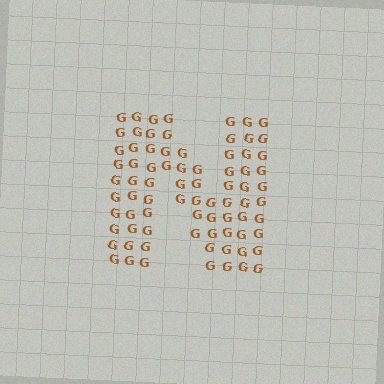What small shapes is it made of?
It is made of small letter G's.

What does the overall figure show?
The overall figure shows the letter N.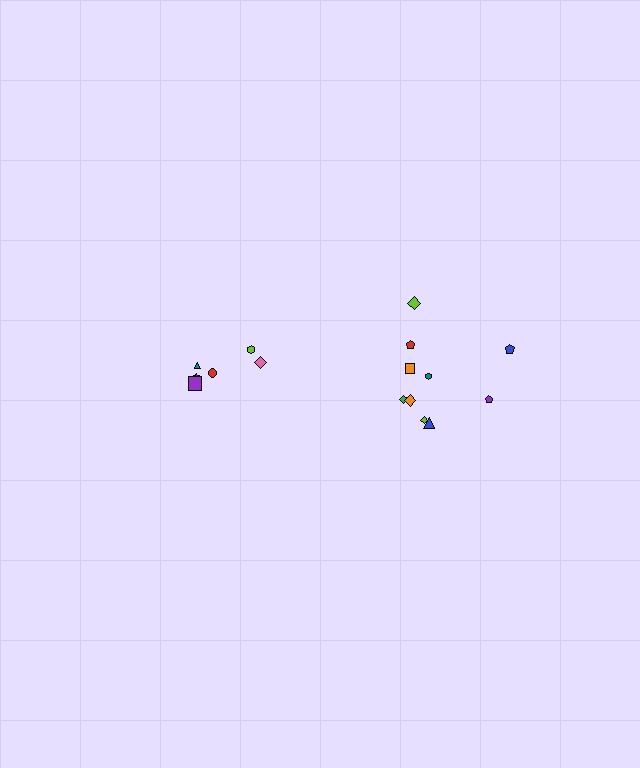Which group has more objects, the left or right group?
The right group.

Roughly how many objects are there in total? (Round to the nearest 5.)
Roughly 15 objects in total.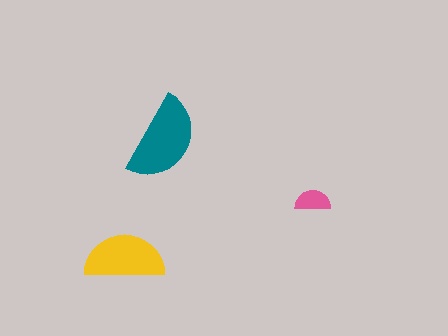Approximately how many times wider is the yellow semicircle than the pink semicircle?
About 2 times wider.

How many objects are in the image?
There are 3 objects in the image.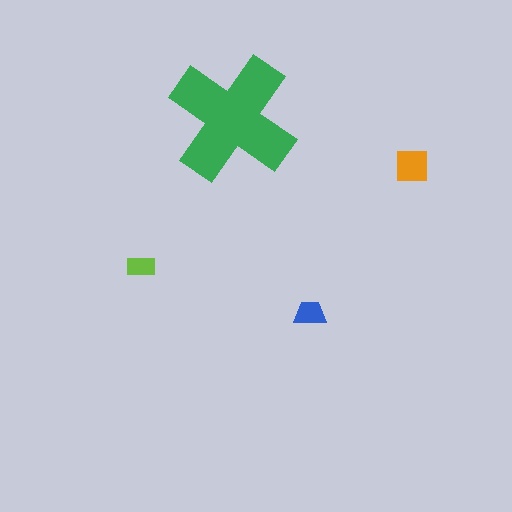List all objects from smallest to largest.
The lime rectangle, the blue trapezoid, the orange square, the green cross.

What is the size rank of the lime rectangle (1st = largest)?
4th.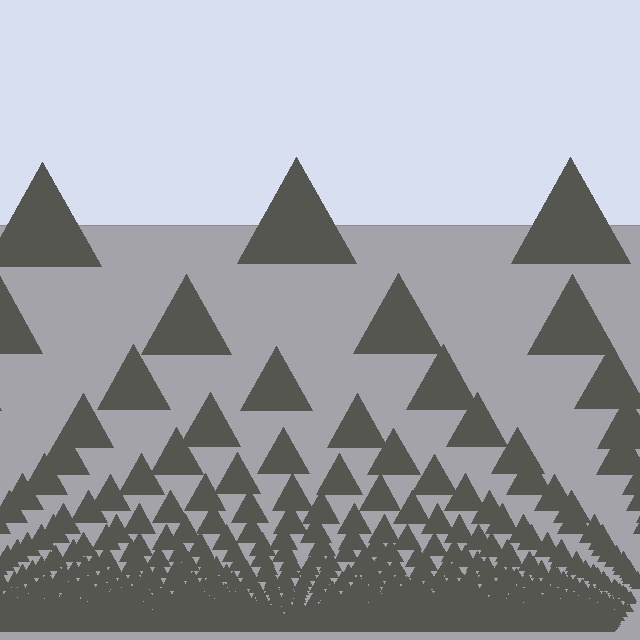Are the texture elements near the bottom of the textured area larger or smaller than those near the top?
Smaller. The gradient is inverted — elements near the bottom are smaller and denser.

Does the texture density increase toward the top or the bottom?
Density increases toward the bottom.